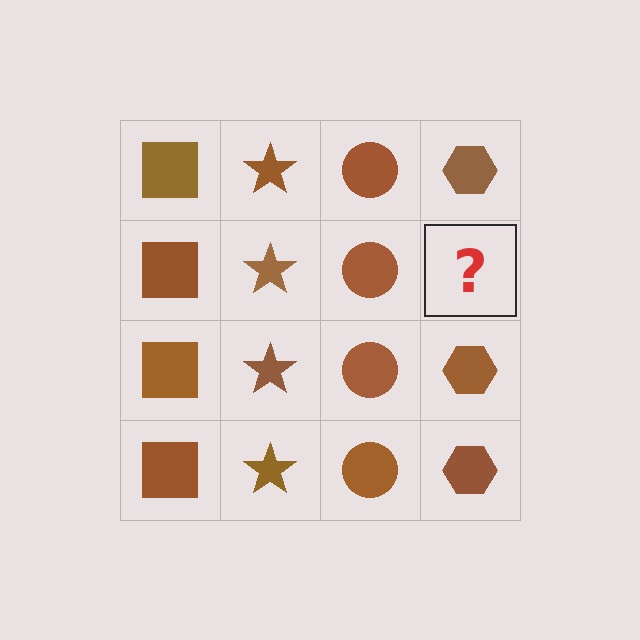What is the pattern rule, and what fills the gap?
The rule is that each column has a consistent shape. The gap should be filled with a brown hexagon.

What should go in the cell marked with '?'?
The missing cell should contain a brown hexagon.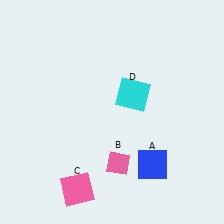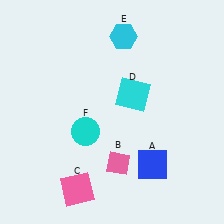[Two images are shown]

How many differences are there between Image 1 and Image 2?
There are 2 differences between the two images.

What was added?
A cyan hexagon (E), a cyan circle (F) were added in Image 2.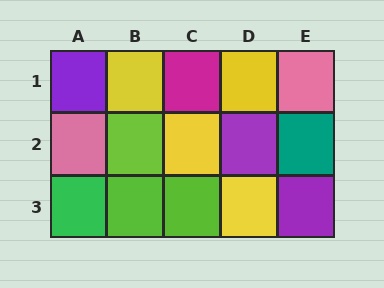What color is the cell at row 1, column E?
Pink.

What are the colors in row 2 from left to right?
Pink, lime, yellow, purple, teal.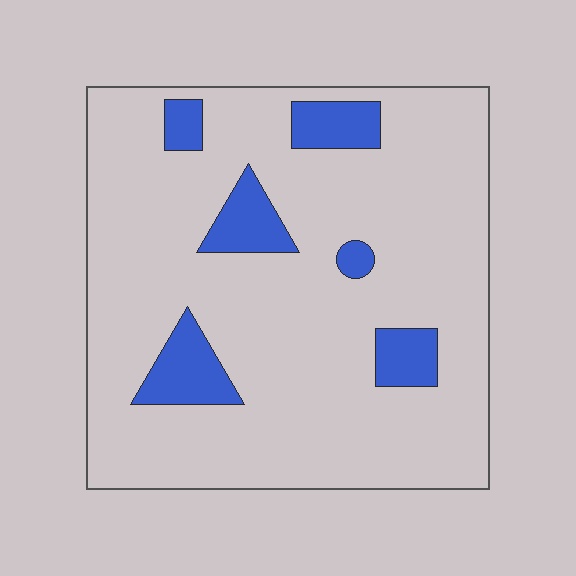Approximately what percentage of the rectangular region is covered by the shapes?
Approximately 15%.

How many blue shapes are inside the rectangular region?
6.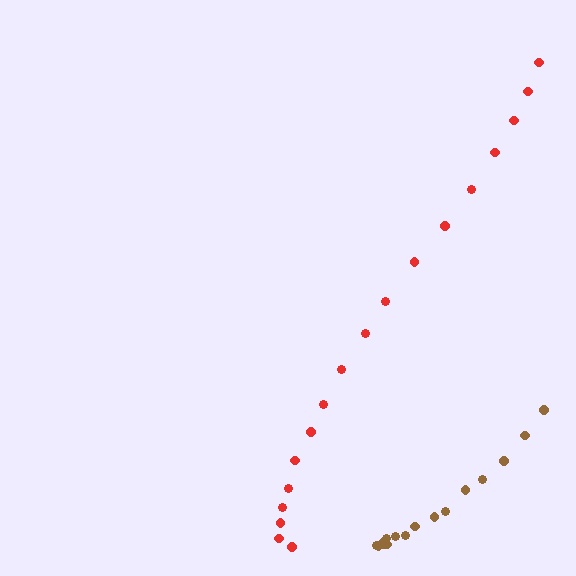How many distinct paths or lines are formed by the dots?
There are 2 distinct paths.